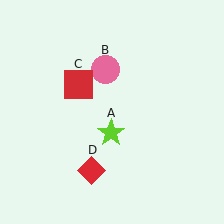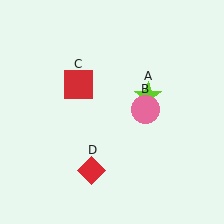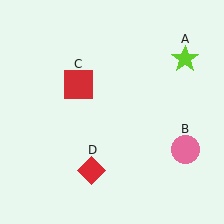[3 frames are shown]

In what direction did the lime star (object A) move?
The lime star (object A) moved up and to the right.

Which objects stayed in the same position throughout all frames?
Red square (object C) and red diamond (object D) remained stationary.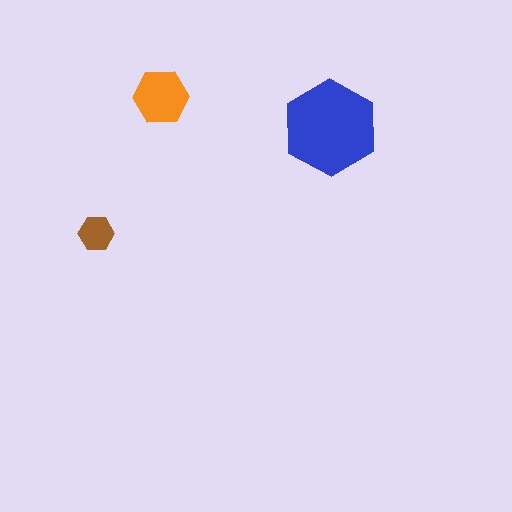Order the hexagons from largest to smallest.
the blue one, the orange one, the brown one.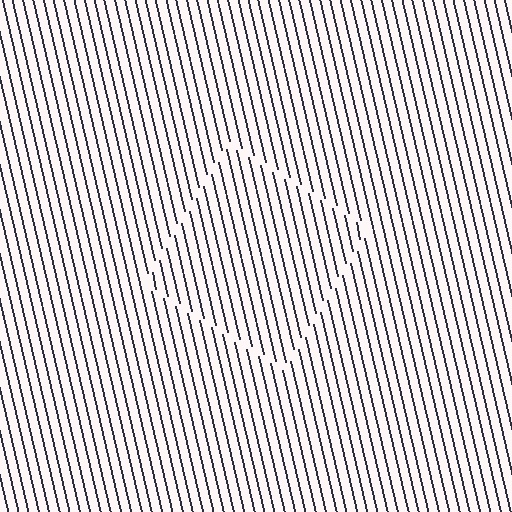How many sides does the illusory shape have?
4 sides — the line-ends trace a square.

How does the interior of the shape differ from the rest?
The interior of the shape contains the same grating, shifted by half a period — the contour is defined by the phase discontinuity where line-ends from the inner and outer gratings abut.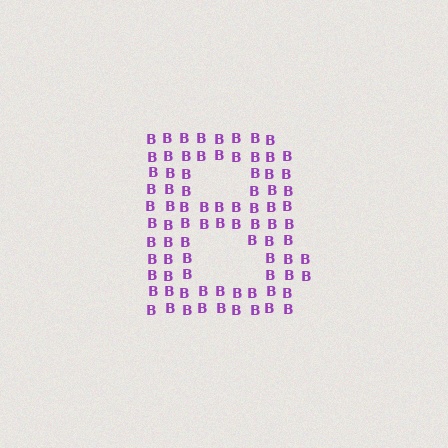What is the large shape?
The large shape is the letter B.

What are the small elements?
The small elements are letter B's.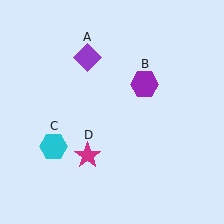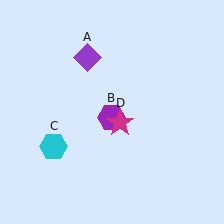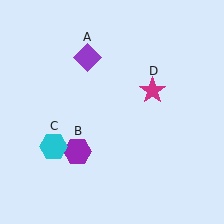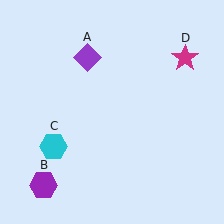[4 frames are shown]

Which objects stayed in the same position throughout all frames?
Purple diamond (object A) and cyan hexagon (object C) remained stationary.